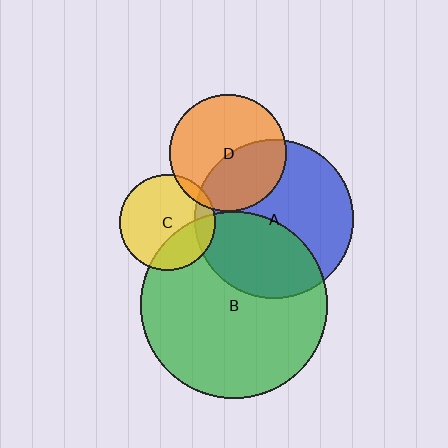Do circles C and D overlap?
Yes.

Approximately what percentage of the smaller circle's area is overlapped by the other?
Approximately 5%.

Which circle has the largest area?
Circle B (green).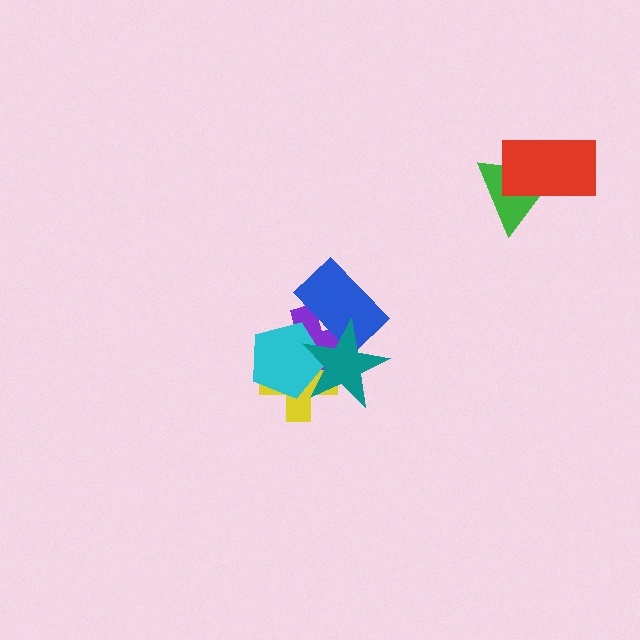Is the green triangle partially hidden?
Yes, it is partially covered by another shape.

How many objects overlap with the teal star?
4 objects overlap with the teal star.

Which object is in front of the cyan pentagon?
The teal star is in front of the cyan pentagon.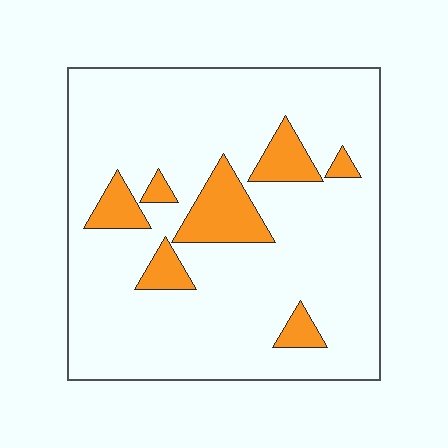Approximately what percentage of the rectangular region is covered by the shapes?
Approximately 15%.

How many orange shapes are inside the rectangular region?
7.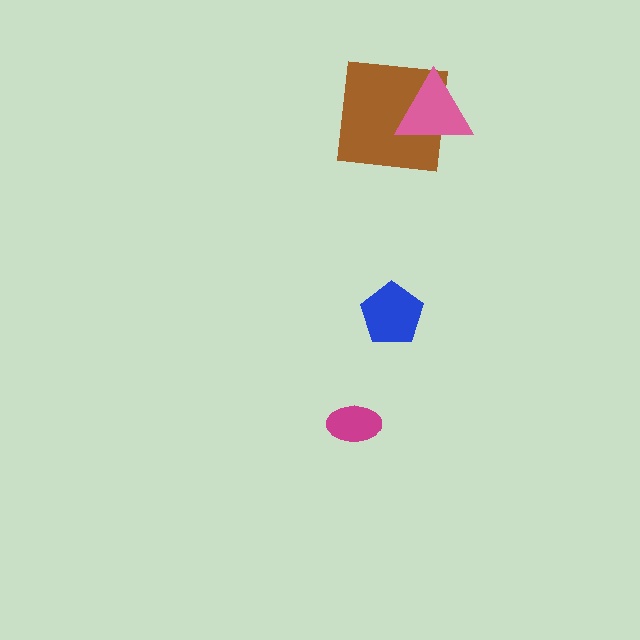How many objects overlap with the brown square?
1 object overlaps with the brown square.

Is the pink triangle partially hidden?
No, no other shape covers it.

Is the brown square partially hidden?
Yes, it is partially covered by another shape.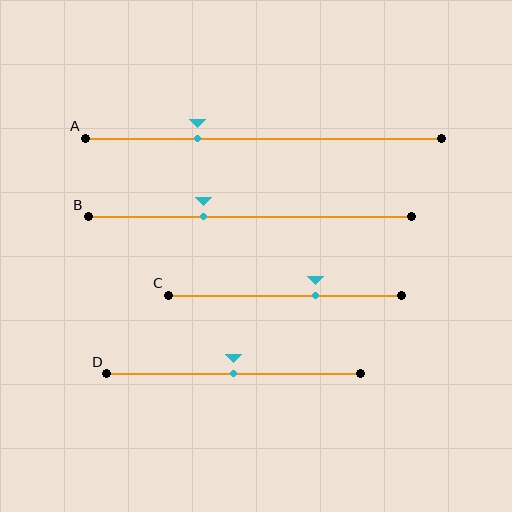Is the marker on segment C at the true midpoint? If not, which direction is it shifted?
No, the marker on segment C is shifted to the right by about 13% of the segment length.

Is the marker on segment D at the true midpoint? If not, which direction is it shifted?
Yes, the marker on segment D is at the true midpoint.